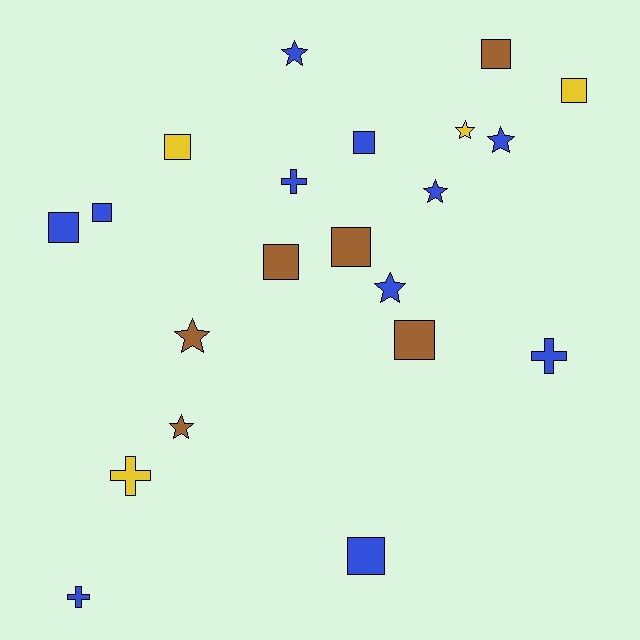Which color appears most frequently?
Blue, with 11 objects.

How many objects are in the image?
There are 21 objects.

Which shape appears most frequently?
Square, with 10 objects.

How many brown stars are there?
There are 2 brown stars.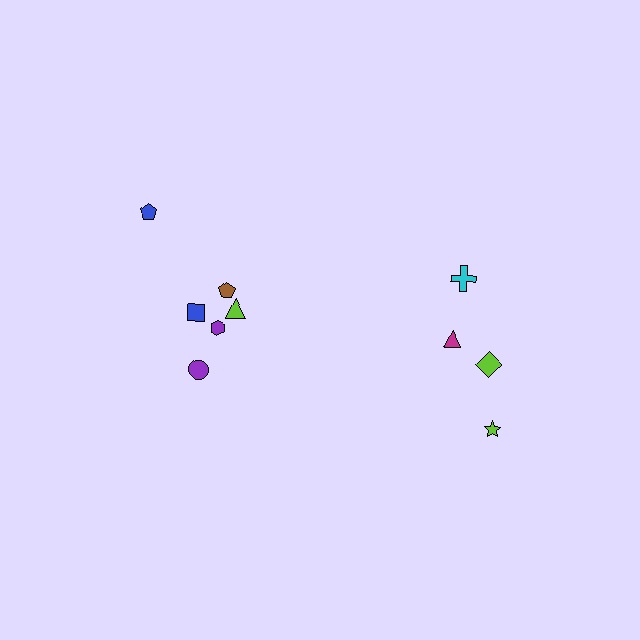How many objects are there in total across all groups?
There are 10 objects.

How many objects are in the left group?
There are 6 objects.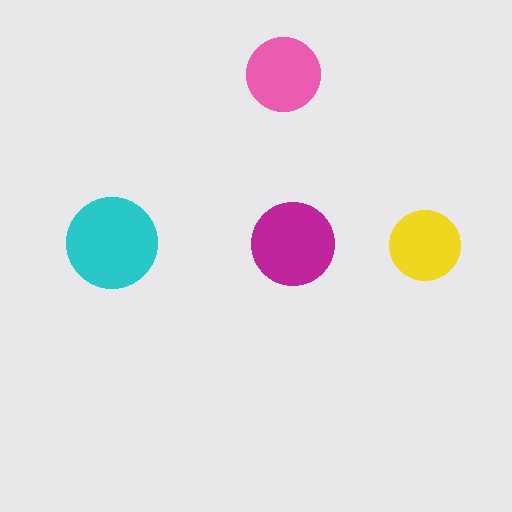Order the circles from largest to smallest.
the cyan one, the magenta one, the pink one, the yellow one.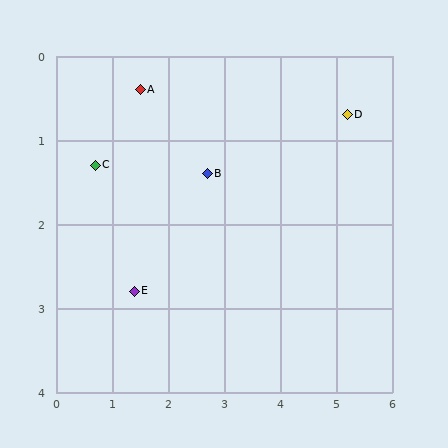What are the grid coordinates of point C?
Point C is at approximately (0.7, 1.3).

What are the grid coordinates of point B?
Point B is at approximately (2.7, 1.4).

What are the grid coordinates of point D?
Point D is at approximately (5.2, 0.7).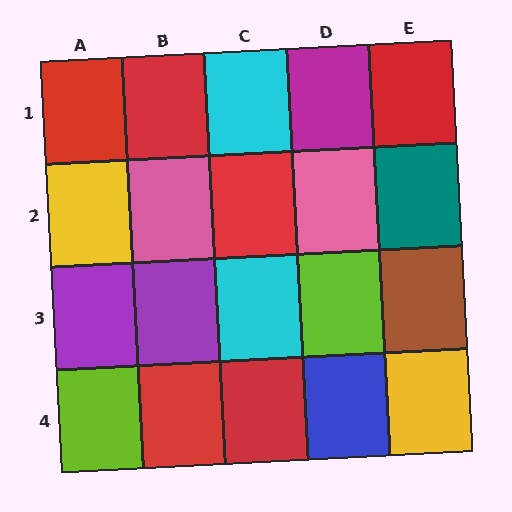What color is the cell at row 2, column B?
Pink.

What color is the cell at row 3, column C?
Cyan.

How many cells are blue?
1 cell is blue.